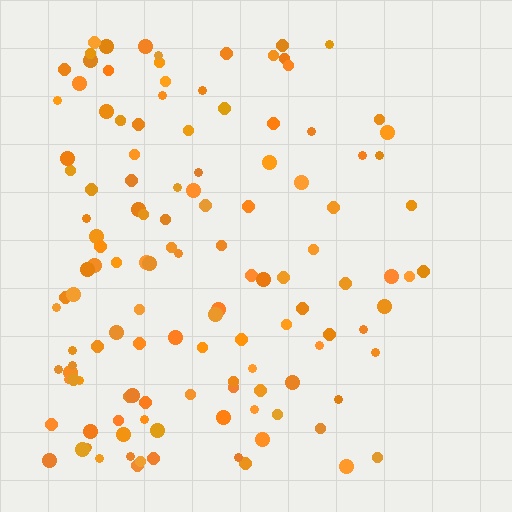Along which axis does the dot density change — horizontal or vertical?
Horizontal.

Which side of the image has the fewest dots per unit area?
The right.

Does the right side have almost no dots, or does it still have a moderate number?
Still a moderate number, just noticeably fewer than the left.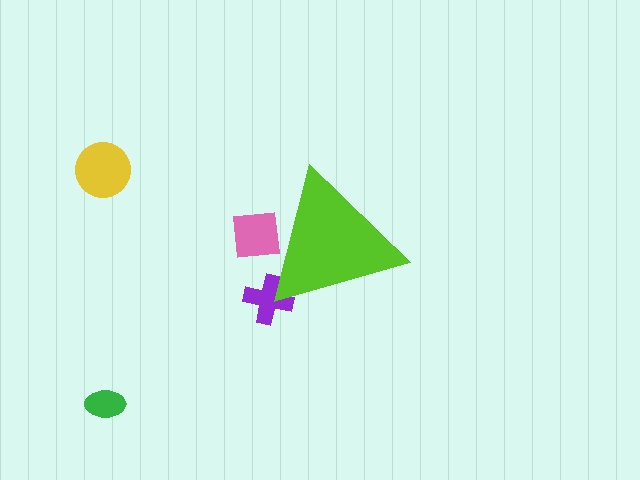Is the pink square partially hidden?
Yes, the pink square is partially hidden behind the lime triangle.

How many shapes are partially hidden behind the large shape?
2 shapes are partially hidden.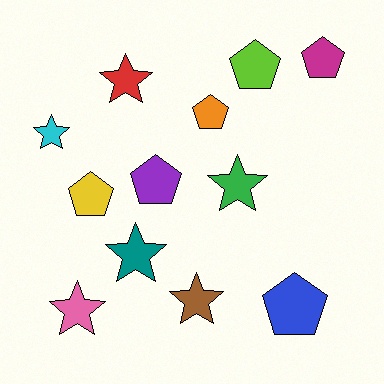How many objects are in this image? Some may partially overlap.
There are 12 objects.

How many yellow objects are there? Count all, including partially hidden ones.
There is 1 yellow object.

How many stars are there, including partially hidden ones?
There are 6 stars.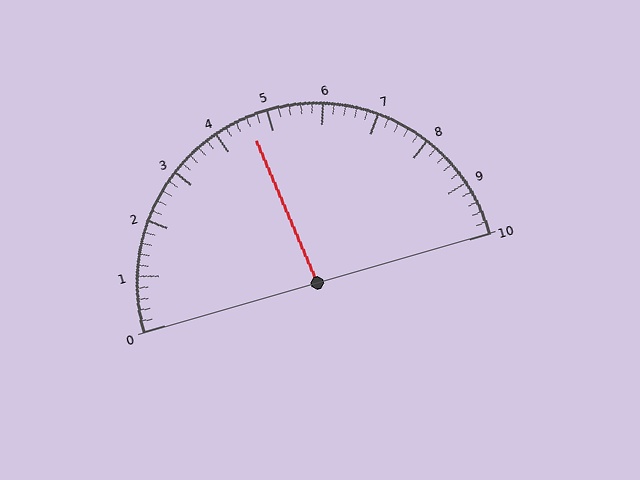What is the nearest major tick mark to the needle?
The nearest major tick mark is 5.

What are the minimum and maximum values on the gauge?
The gauge ranges from 0 to 10.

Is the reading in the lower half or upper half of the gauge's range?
The reading is in the lower half of the range (0 to 10).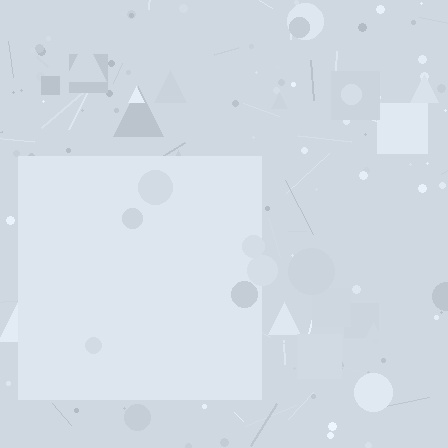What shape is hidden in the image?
A square is hidden in the image.